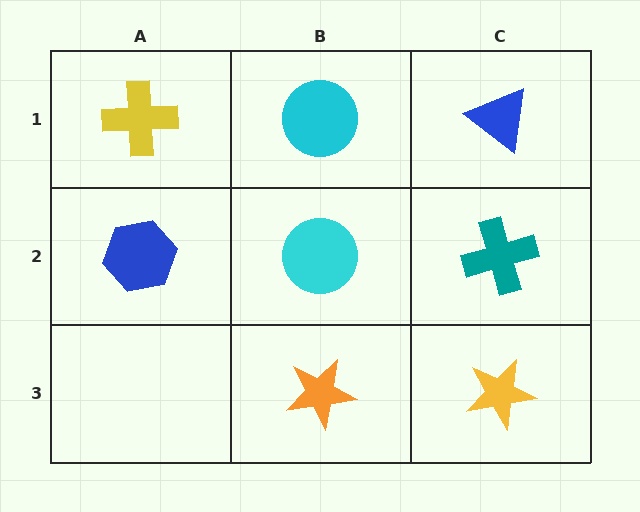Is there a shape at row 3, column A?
No, that cell is empty.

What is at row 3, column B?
An orange star.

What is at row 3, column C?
A yellow star.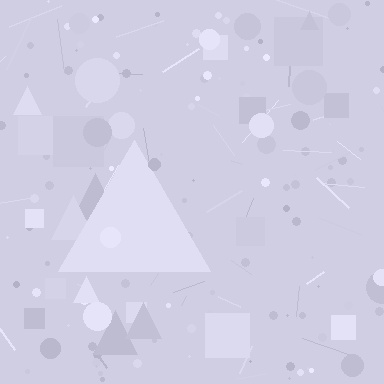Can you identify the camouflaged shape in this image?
The camouflaged shape is a triangle.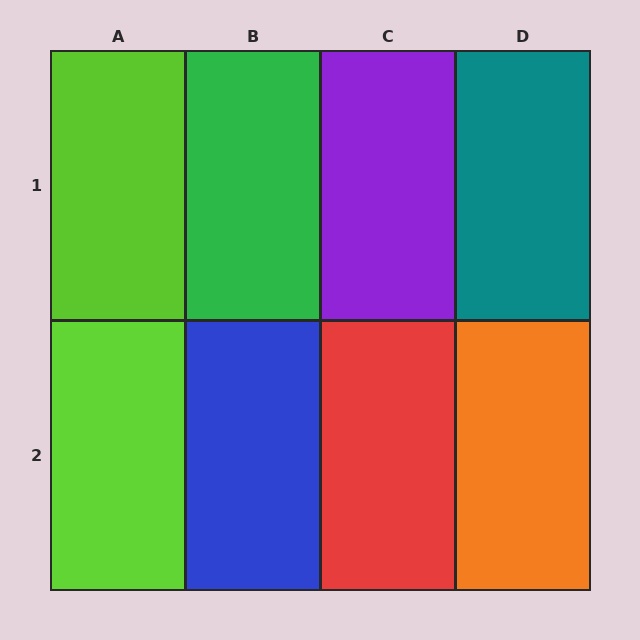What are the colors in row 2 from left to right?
Lime, blue, red, orange.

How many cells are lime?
2 cells are lime.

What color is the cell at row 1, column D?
Teal.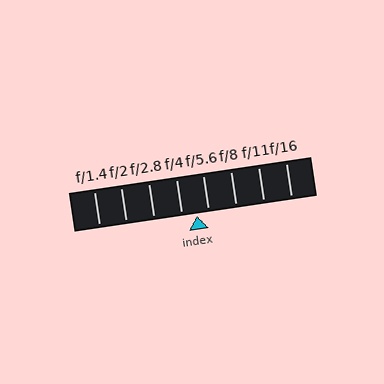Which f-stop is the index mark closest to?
The index mark is closest to f/5.6.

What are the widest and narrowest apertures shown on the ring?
The widest aperture shown is f/1.4 and the narrowest is f/16.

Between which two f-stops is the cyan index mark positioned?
The index mark is between f/4 and f/5.6.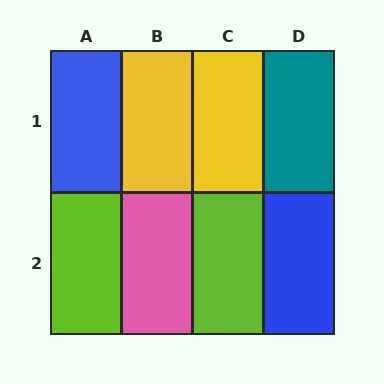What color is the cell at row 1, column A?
Blue.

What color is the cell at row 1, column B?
Yellow.